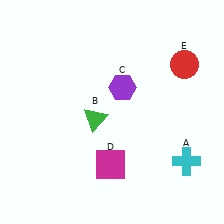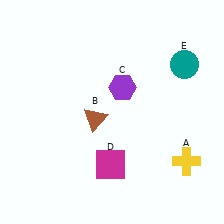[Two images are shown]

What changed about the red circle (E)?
In Image 1, E is red. In Image 2, it changed to teal.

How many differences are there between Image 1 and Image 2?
There are 3 differences between the two images.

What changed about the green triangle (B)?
In Image 1, B is green. In Image 2, it changed to brown.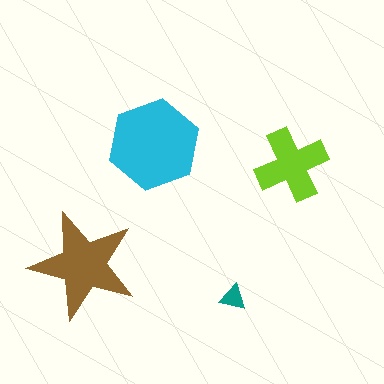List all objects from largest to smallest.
The cyan hexagon, the brown star, the lime cross, the teal triangle.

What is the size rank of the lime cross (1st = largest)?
3rd.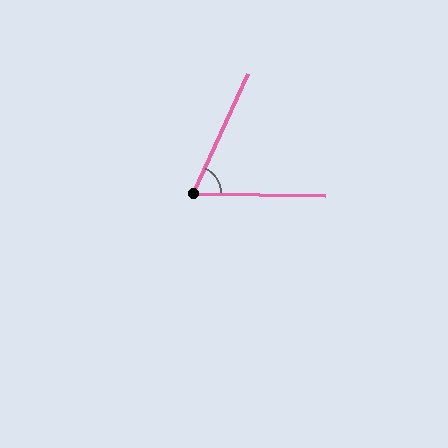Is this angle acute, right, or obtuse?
It is acute.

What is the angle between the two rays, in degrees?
Approximately 66 degrees.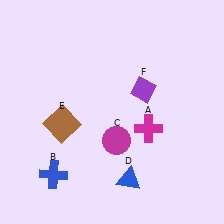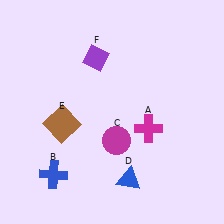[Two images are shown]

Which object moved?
The purple diamond (F) moved left.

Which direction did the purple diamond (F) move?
The purple diamond (F) moved left.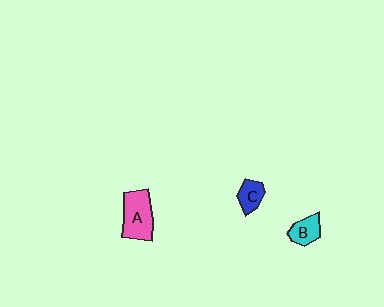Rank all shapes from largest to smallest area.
From largest to smallest: A (pink), B (cyan), C (blue).